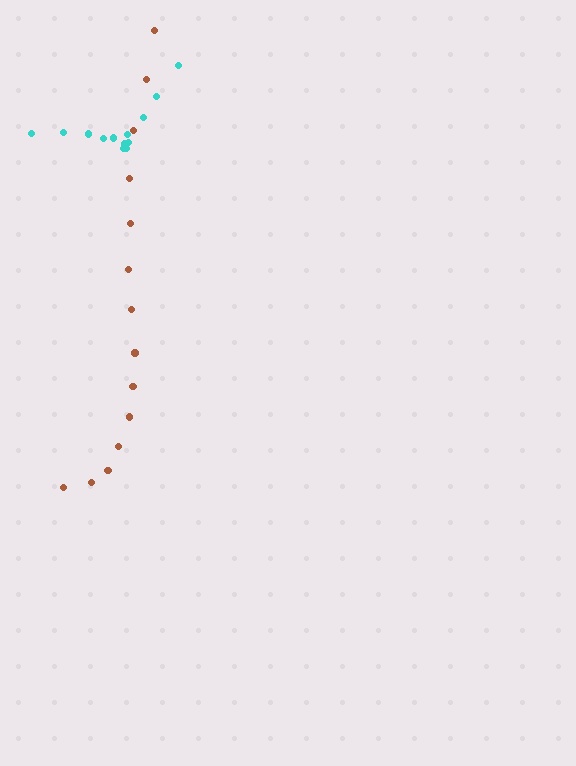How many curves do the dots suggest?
There are 2 distinct paths.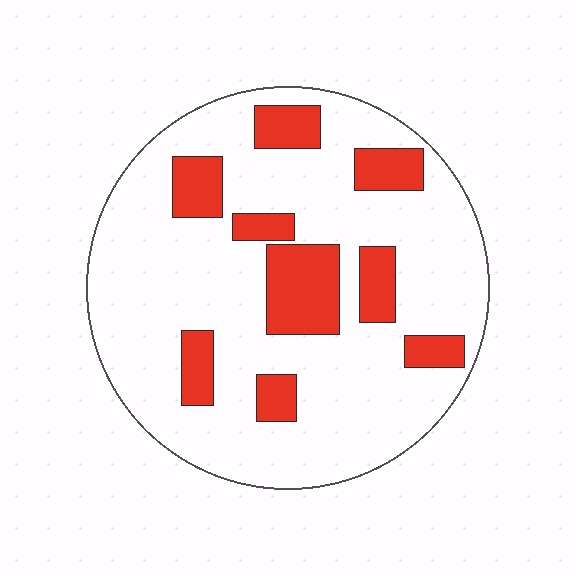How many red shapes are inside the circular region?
9.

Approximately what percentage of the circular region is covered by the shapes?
Approximately 20%.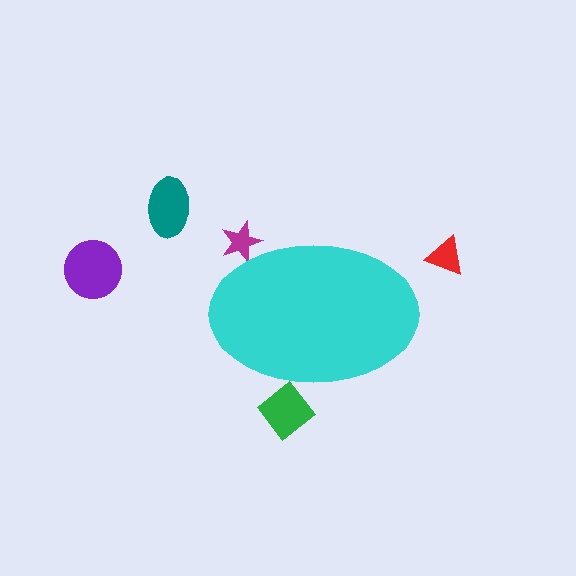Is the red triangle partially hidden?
No, the red triangle is fully visible.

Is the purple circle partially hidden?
No, the purple circle is fully visible.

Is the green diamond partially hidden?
Yes, the green diamond is partially hidden behind the cyan ellipse.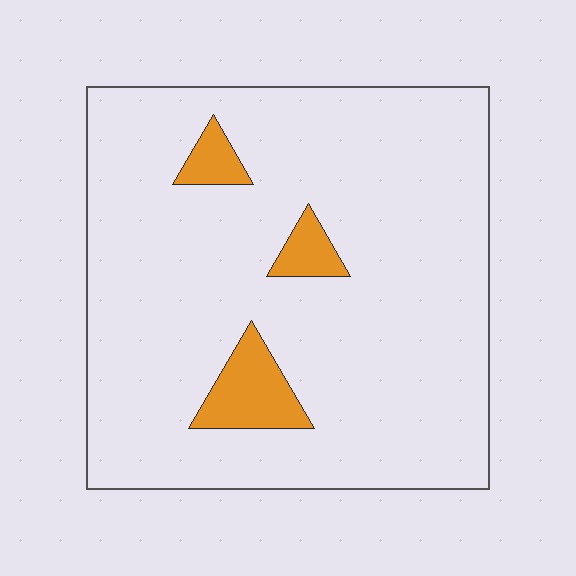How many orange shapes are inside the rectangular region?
3.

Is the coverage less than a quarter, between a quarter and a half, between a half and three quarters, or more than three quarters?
Less than a quarter.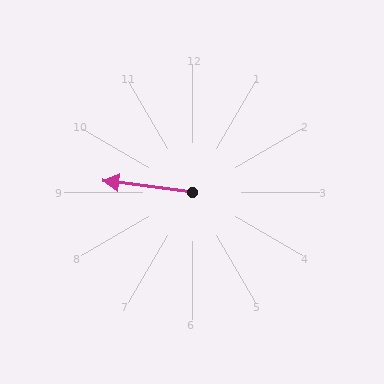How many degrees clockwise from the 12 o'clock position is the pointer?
Approximately 277 degrees.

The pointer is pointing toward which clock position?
Roughly 9 o'clock.